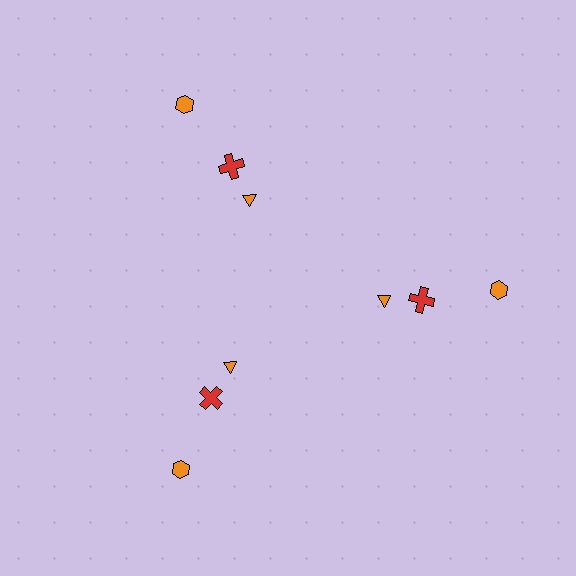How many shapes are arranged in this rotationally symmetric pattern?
There are 9 shapes, arranged in 3 groups of 3.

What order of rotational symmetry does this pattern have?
This pattern has 3-fold rotational symmetry.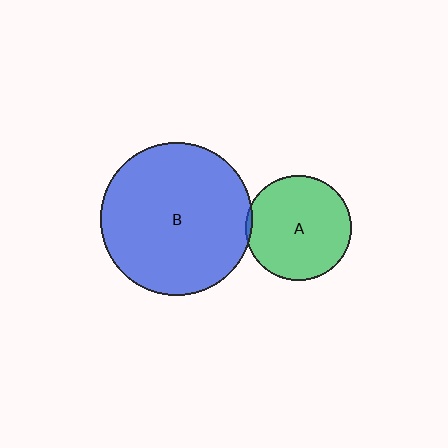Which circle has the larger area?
Circle B (blue).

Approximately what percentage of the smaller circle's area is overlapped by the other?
Approximately 5%.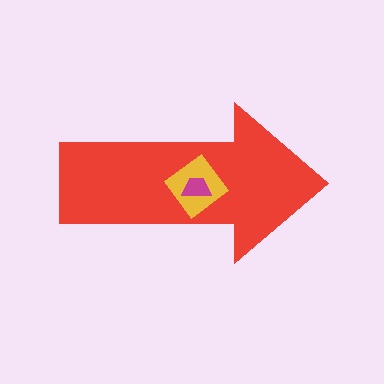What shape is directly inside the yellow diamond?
The magenta trapezoid.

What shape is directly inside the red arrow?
The yellow diamond.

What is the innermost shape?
The magenta trapezoid.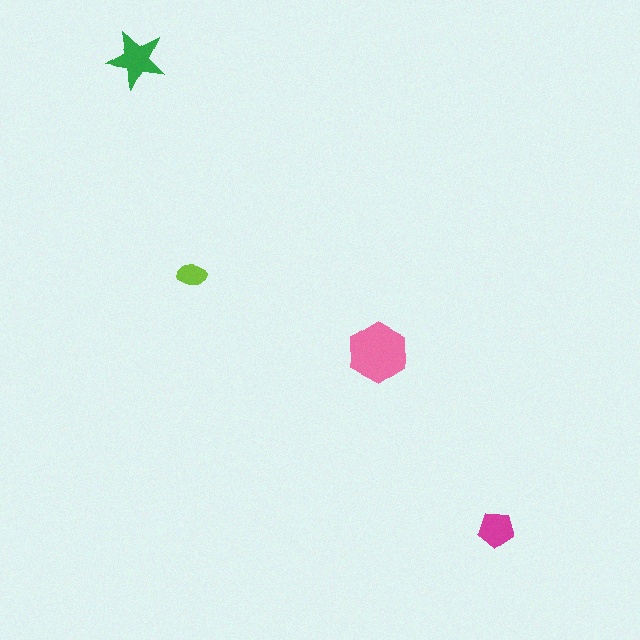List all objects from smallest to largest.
The lime ellipse, the magenta pentagon, the green star, the pink hexagon.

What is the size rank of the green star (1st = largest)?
2nd.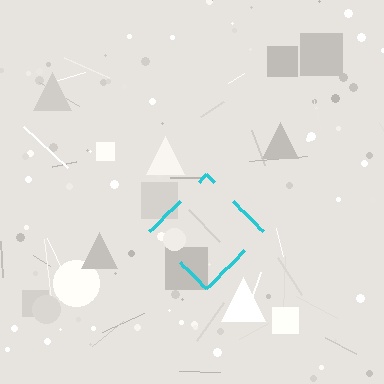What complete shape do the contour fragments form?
The contour fragments form a diamond.